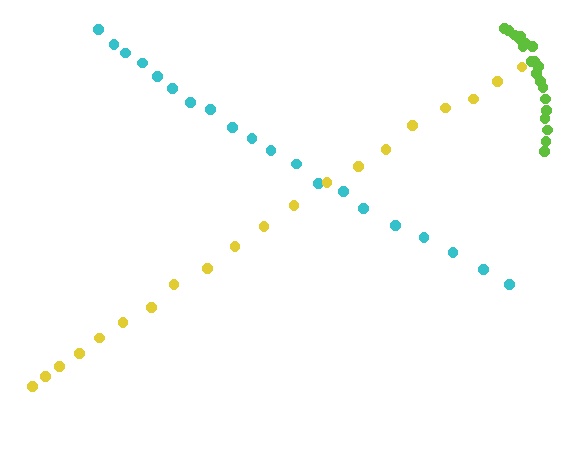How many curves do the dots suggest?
There are 3 distinct paths.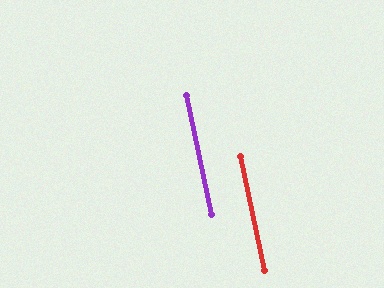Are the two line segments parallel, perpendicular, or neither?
Parallel — their directions differ by only 0.3°.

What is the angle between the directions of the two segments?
Approximately 0 degrees.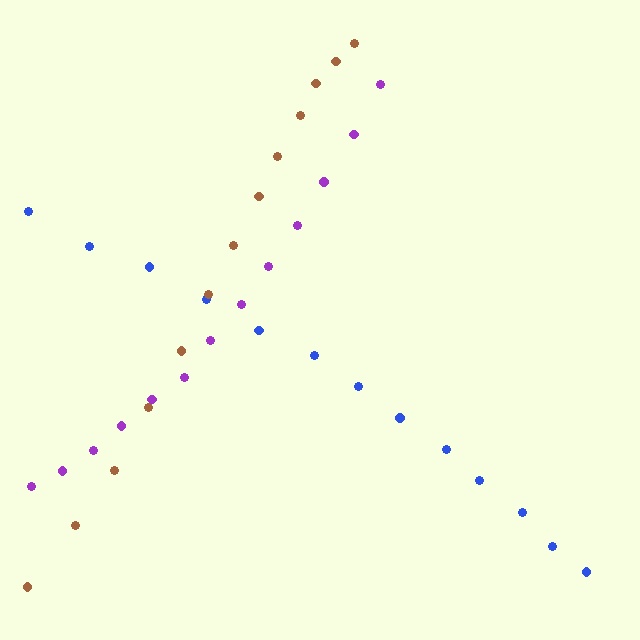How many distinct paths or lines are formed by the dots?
There are 3 distinct paths.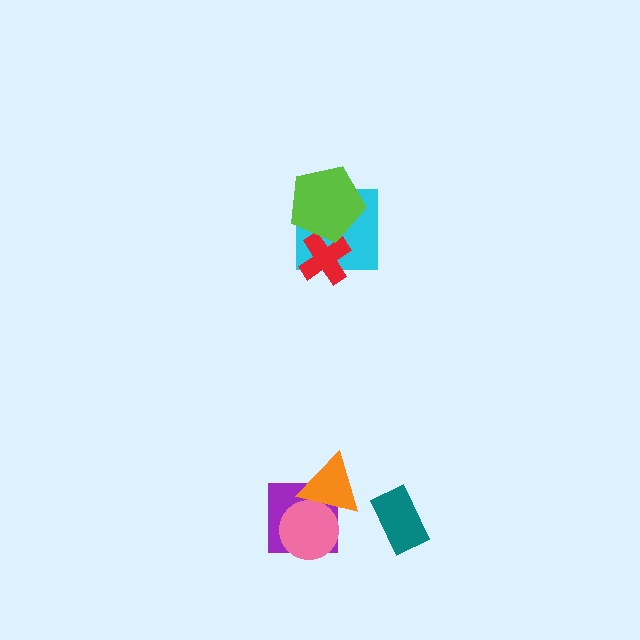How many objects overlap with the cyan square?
2 objects overlap with the cyan square.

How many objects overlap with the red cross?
2 objects overlap with the red cross.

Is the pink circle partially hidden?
Yes, it is partially covered by another shape.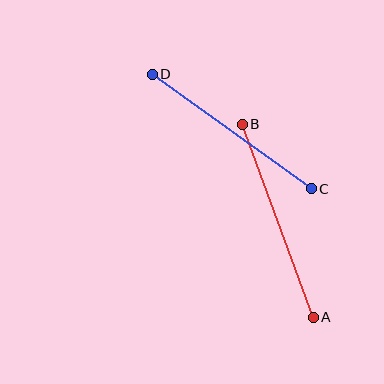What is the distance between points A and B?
The distance is approximately 206 pixels.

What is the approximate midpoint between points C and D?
The midpoint is at approximately (232, 132) pixels.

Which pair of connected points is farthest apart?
Points A and B are farthest apart.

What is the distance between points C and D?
The distance is approximately 196 pixels.